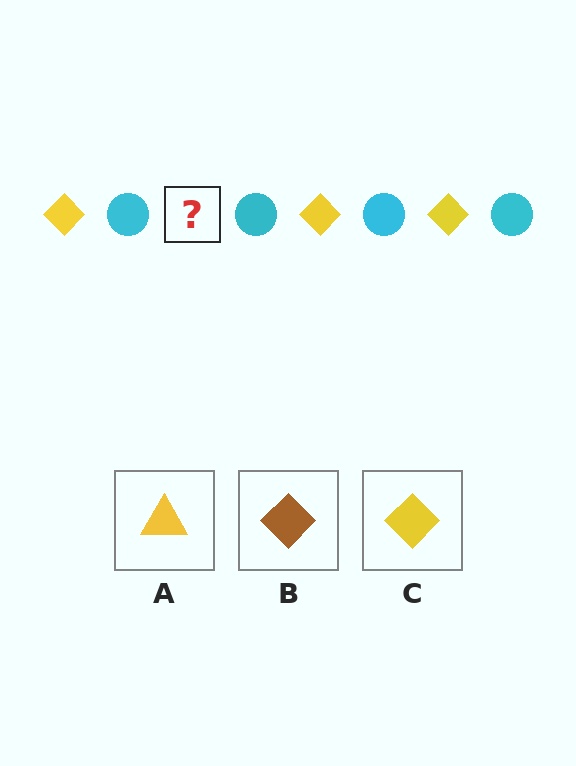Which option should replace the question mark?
Option C.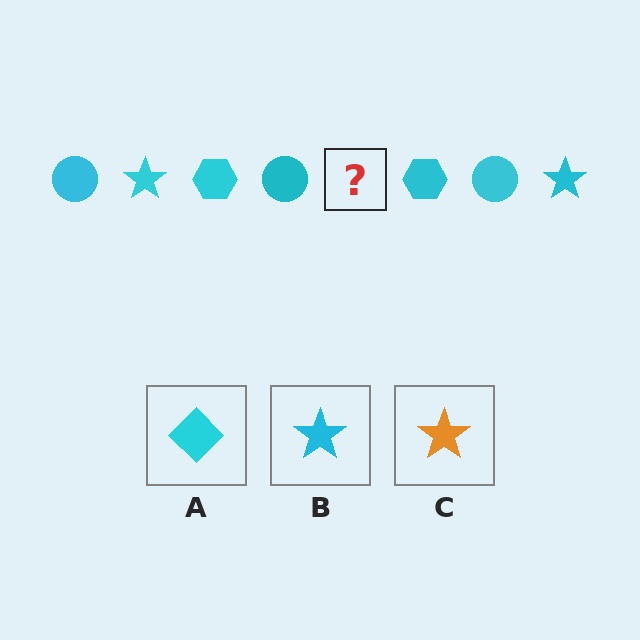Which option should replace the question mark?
Option B.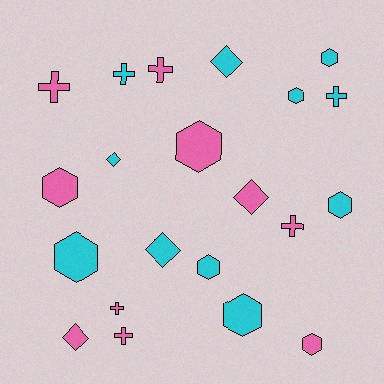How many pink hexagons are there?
There are 3 pink hexagons.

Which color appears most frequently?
Cyan, with 11 objects.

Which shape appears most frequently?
Hexagon, with 9 objects.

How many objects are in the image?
There are 21 objects.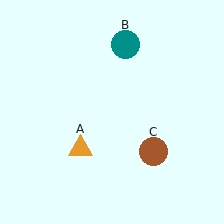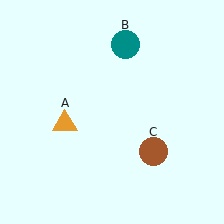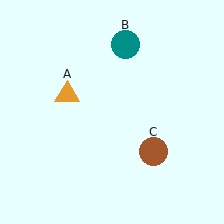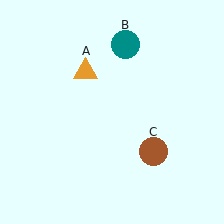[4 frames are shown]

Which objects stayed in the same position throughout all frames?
Teal circle (object B) and brown circle (object C) remained stationary.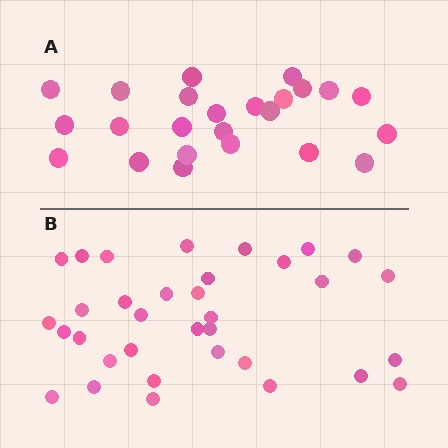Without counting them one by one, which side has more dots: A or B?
Region B (the bottom region) has more dots.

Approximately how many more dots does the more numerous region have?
Region B has roughly 10 or so more dots than region A.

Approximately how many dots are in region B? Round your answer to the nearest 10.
About 30 dots. (The exact count is 34, which rounds to 30.)